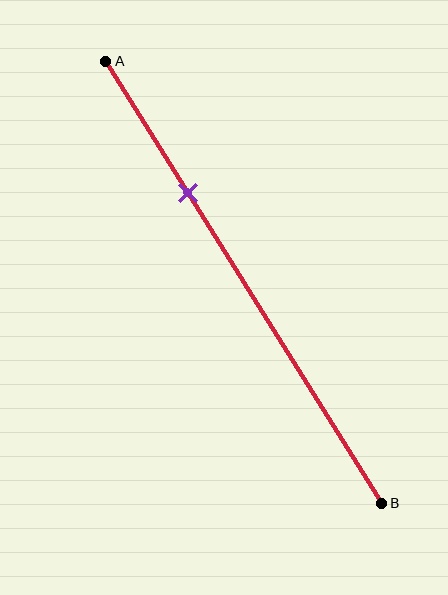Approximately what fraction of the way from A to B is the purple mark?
The purple mark is approximately 30% of the way from A to B.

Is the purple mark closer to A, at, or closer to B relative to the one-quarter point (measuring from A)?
The purple mark is closer to point B than the one-quarter point of segment AB.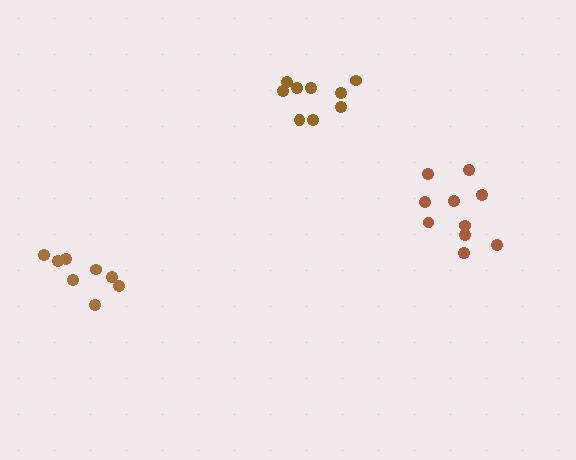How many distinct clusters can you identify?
There are 3 distinct clusters.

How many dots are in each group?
Group 1: 8 dots, Group 2: 9 dots, Group 3: 10 dots (27 total).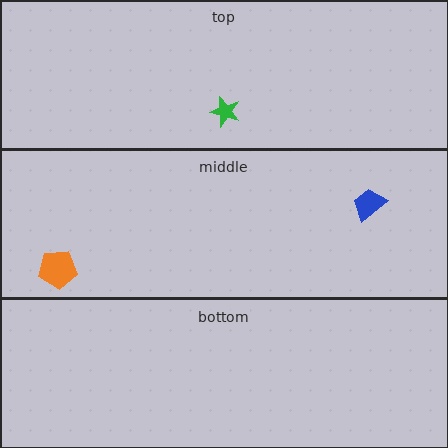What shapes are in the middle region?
The blue trapezoid, the orange pentagon.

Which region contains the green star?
The top region.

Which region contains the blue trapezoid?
The middle region.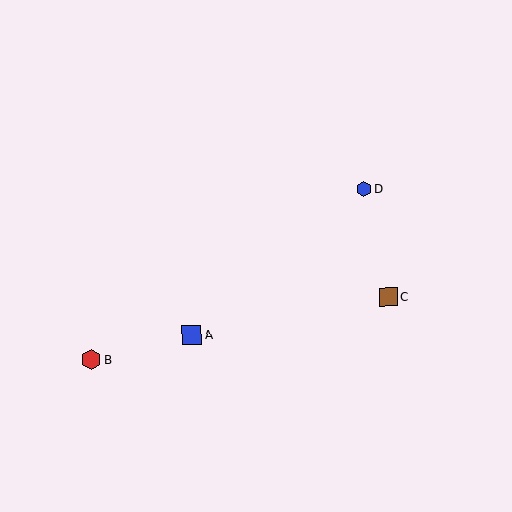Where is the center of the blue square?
The center of the blue square is at (192, 335).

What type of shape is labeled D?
Shape D is a blue hexagon.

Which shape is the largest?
The red hexagon (labeled B) is the largest.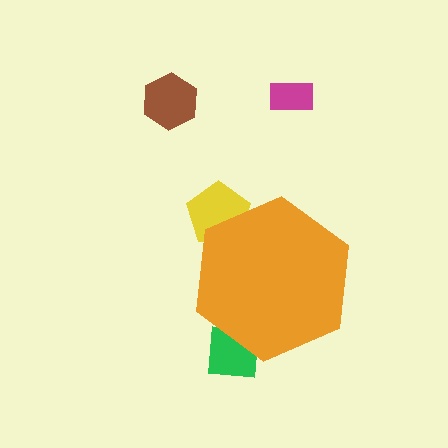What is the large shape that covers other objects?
An orange hexagon.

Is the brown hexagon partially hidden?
No, the brown hexagon is fully visible.